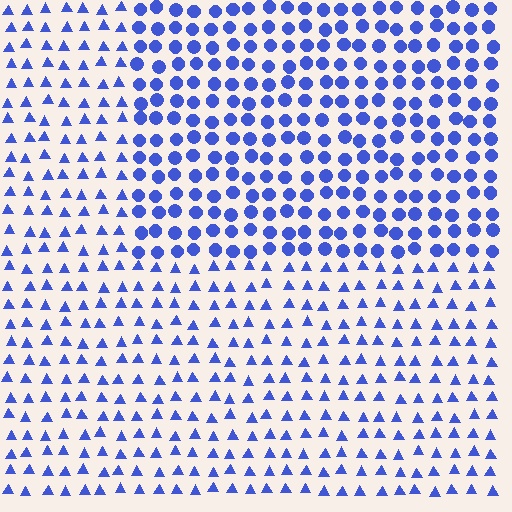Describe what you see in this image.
The image is filled with small blue elements arranged in a uniform grid. A rectangle-shaped region contains circles, while the surrounding area contains triangles. The boundary is defined purely by the change in element shape.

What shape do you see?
I see a rectangle.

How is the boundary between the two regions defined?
The boundary is defined by a change in element shape: circles inside vs. triangles outside. All elements share the same color and spacing.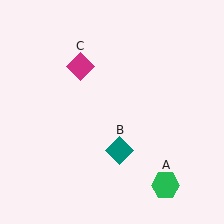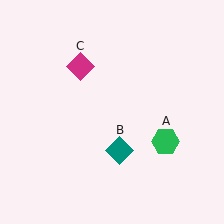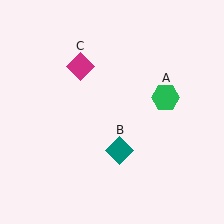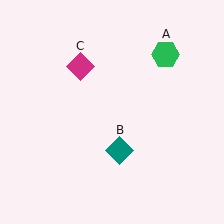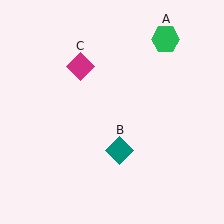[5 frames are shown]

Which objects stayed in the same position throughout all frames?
Teal diamond (object B) and magenta diamond (object C) remained stationary.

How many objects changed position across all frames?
1 object changed position: green hexagon (object A).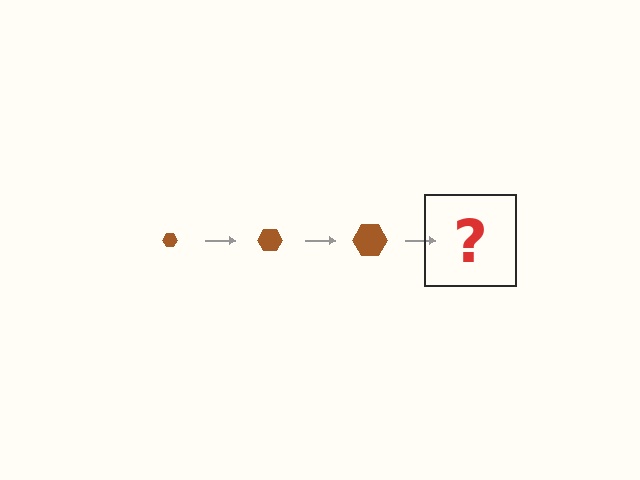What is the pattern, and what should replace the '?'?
The pattern is that the hexagon gets progressively larger each step. The '?' should be a brown hexagon, larger than the previous one.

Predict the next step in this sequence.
The next step is a brown hexagon, larger than the previous one.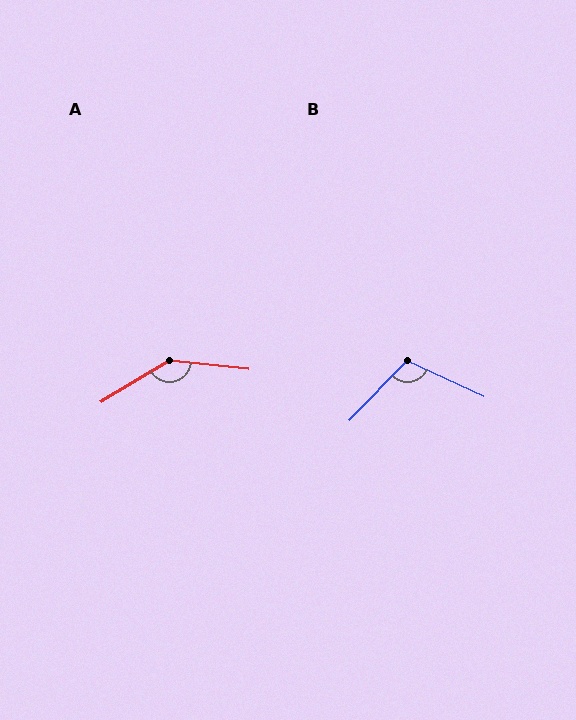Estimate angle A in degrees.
Approximately 143 degrees.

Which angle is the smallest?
B, at approximately 109 degrees.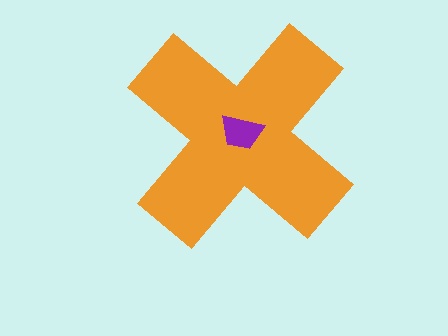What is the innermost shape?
The purple trapezoid.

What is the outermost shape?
The orange cross.